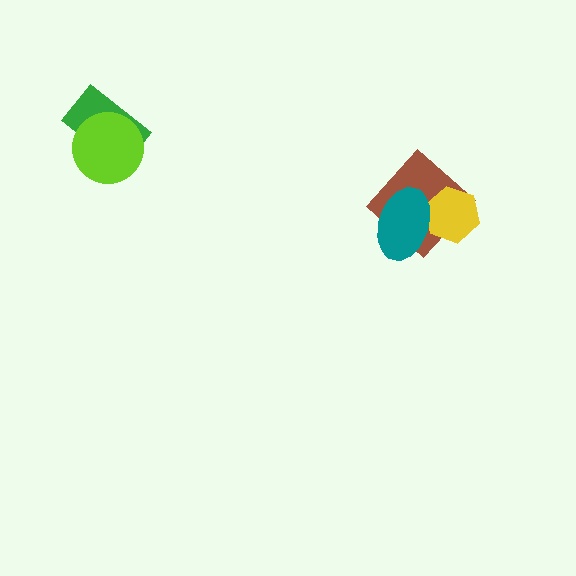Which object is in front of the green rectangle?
The lime circle is in front of the green rectangle.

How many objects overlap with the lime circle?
1 object overlaps with the lime circle.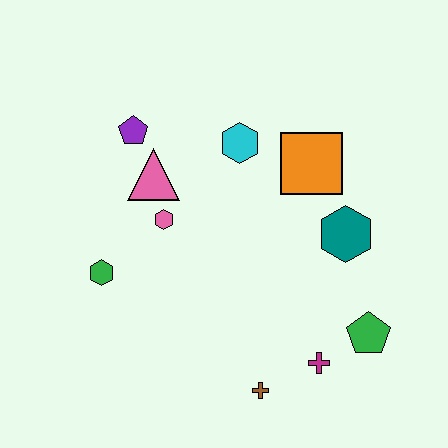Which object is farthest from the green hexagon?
The green pentagon is farthest from the green hexagon.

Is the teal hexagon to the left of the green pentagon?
Yes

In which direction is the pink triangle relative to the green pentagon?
The pink triangle is to the left of the green pentagon.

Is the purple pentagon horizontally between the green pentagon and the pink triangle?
No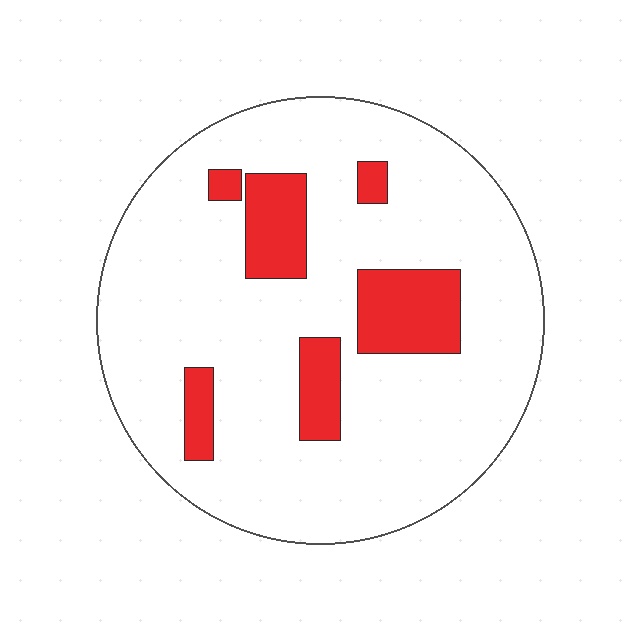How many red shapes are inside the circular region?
6.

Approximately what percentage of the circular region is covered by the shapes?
Approximately 15%.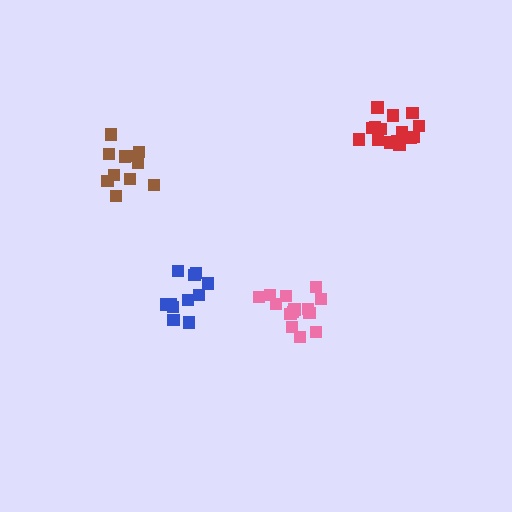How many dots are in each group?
Group 1: 11 dots, Group 2: 11 dots, Group 3: 15 dots, Group 4: 15 dots (52 total).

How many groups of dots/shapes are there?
There are 4 groups.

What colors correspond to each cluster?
The clusters are colored: blue, brown, red, pink.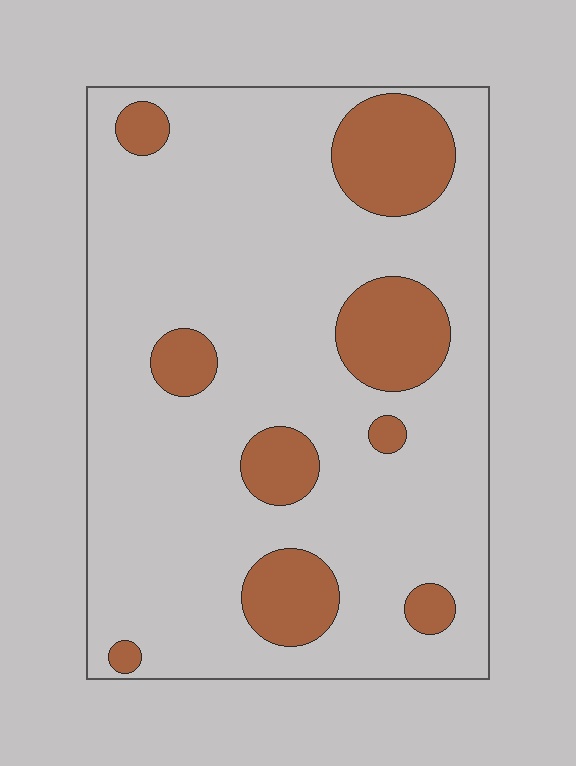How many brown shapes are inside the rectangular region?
9.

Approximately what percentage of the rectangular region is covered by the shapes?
Approximately 20%.